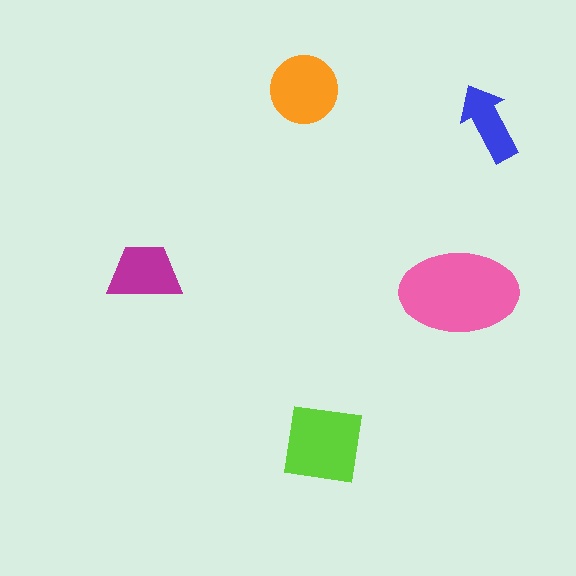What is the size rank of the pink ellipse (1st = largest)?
1st.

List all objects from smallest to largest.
The blue arrow, the magenta trapezoid, the orange circle, the lime square, the pink ellipse.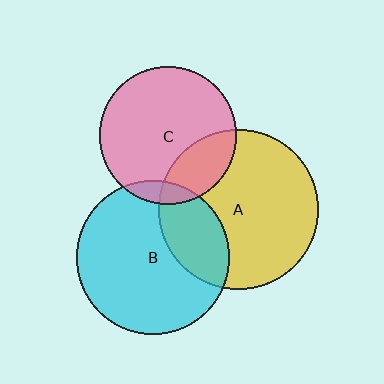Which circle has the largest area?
Circle A (yellow).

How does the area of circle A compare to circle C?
Approximately 1.4 times.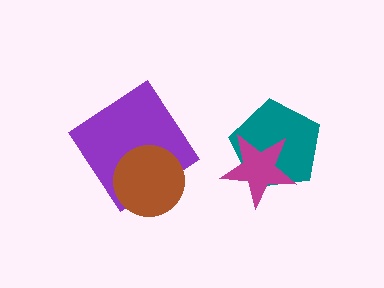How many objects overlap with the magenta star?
1 object overlaps with the magenta star.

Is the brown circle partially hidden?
No, no other shape covers it.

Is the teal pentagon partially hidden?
Yes, it is partially covered by another shape.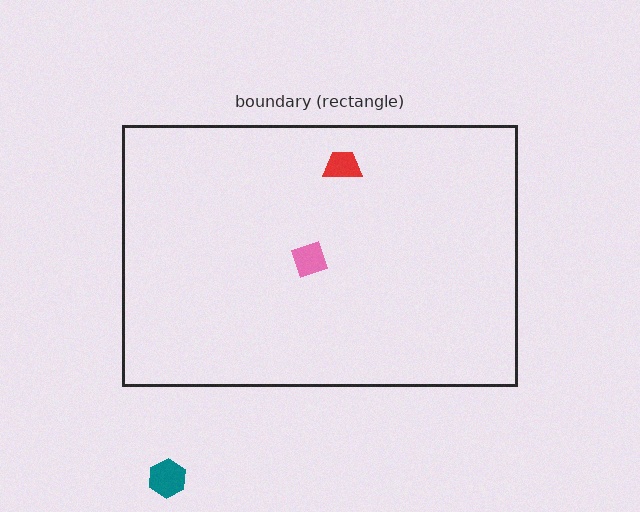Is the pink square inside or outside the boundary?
Inside.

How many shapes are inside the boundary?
2 inside, 1 outside.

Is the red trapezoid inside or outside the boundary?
Inside.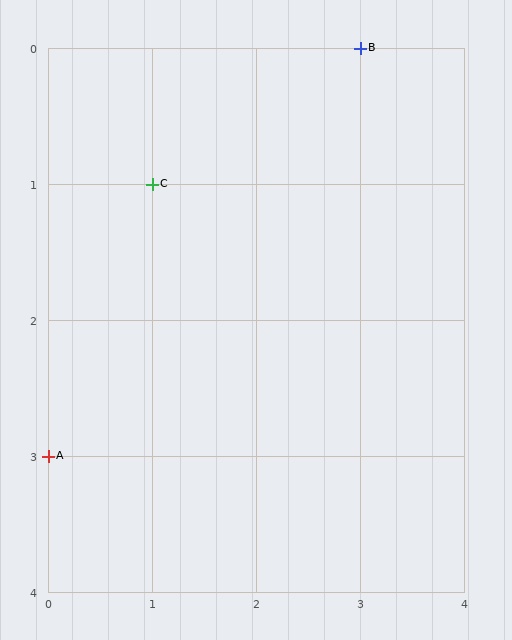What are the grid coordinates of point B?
Point B is at grid coordinates (3, 0).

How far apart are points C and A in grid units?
Points C and A are 1 column and 2 rows apart (about 2.2 grid units diagonally).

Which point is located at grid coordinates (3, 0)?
Point B is at (3, 0).